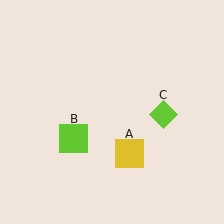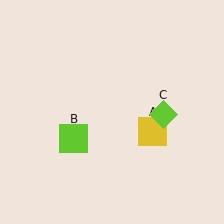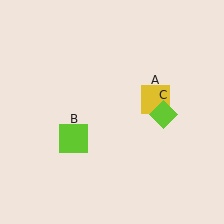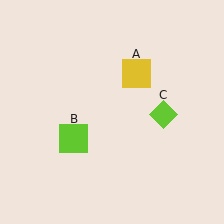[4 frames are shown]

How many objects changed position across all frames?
1 object changed position: yellow square (object A).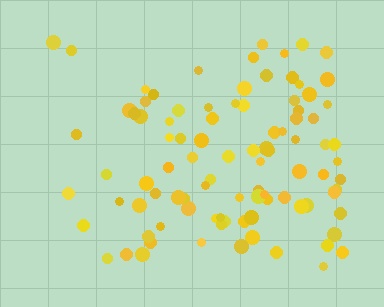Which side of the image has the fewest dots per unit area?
The left.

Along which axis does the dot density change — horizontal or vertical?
Horizontal.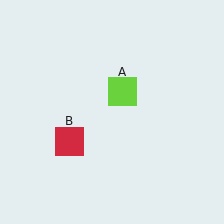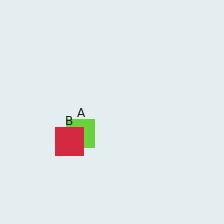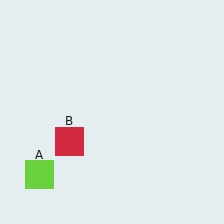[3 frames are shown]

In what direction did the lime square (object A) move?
The lime square (object A) moved down and to the left.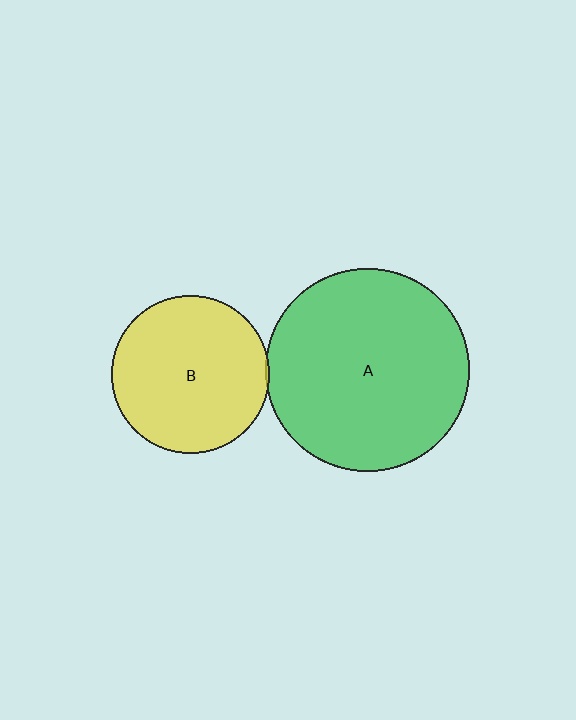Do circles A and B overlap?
Yes.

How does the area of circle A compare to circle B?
Approximately 1.6 times.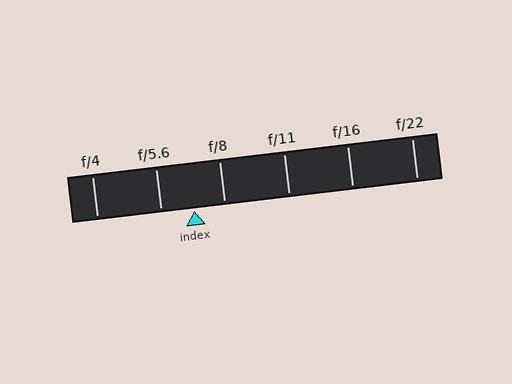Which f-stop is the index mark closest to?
The index mark is closest to f/8.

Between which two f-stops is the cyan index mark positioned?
The index mark is between f/5.6 and f/8.